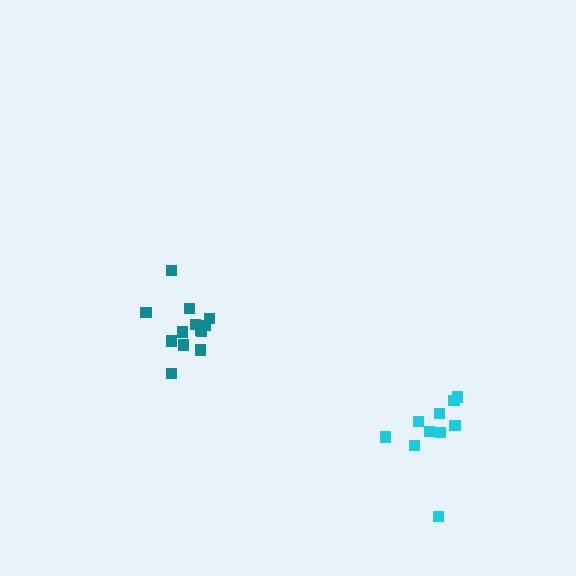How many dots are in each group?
Group 1: 10 dots, Group 2: 13 dots (23 total).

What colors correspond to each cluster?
The clusters are colored: cyan, teal.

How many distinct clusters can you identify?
There are 2 distinct clusters.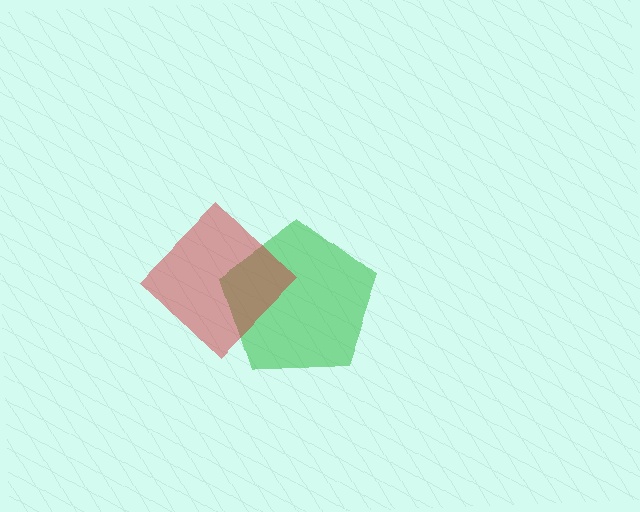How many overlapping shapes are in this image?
There are 2 overlapping shapes in the image.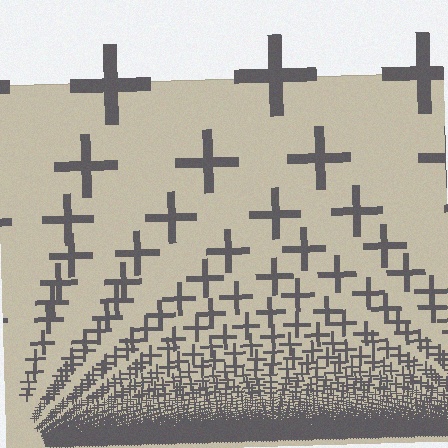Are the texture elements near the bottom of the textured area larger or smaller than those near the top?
Smaller. The gradient is inverted — elements near the bottom are smaller and denser.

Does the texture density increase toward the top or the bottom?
Density increases toward the bottom.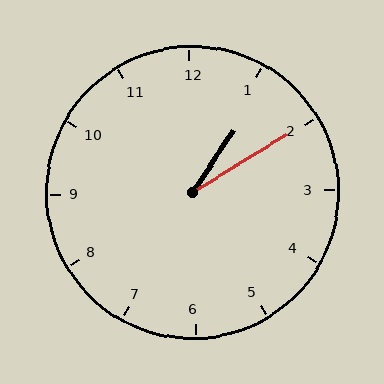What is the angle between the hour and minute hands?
Approximately 25 degrees.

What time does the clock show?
1:10.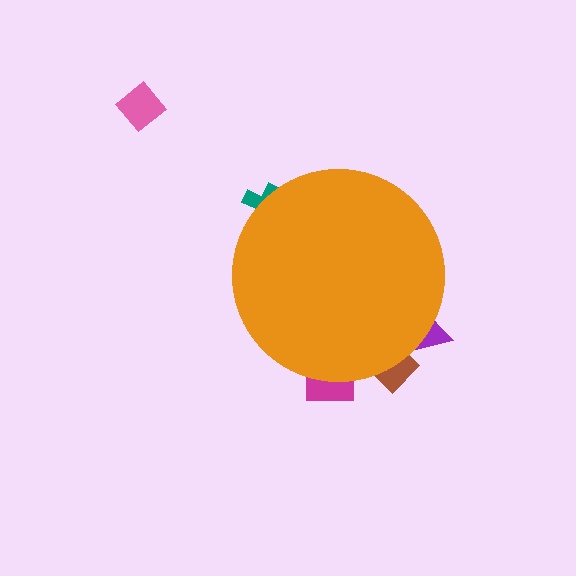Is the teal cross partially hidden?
Yes, the teal cross is partially hidden behind the orange circle.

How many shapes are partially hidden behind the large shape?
4 shapes are partially hidden.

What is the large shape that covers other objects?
An orange circle.